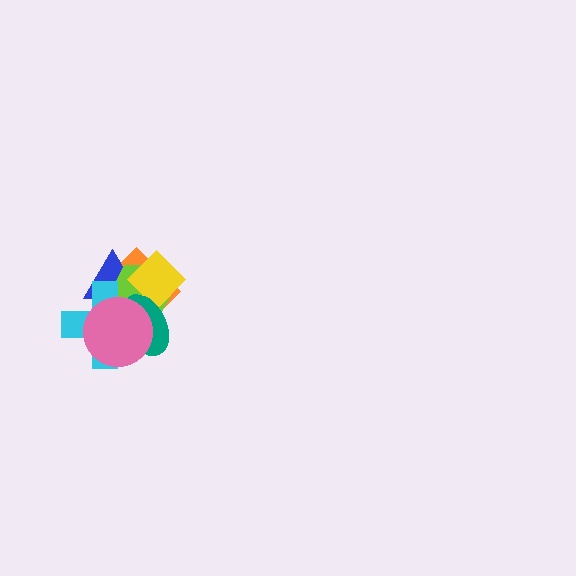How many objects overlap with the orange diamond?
6 objects overlap with the orange diamond.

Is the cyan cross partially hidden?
Yes, it is partially covered by another shape.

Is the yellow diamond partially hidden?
Yes, it is partially covered by another shape.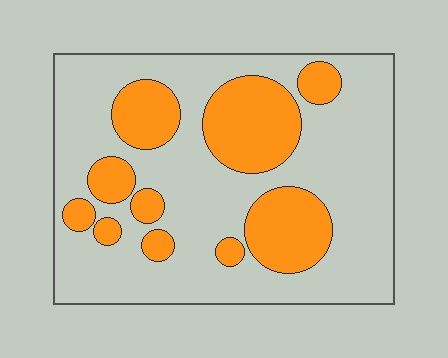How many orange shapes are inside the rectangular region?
10.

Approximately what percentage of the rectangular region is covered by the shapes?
Approximately 30%.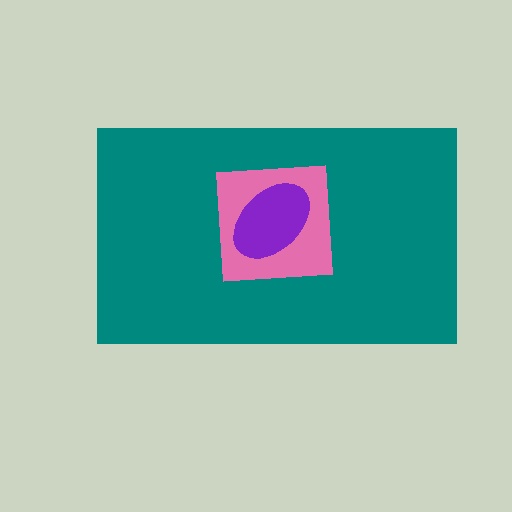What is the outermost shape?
The teal rectangle.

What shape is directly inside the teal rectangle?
The pink square.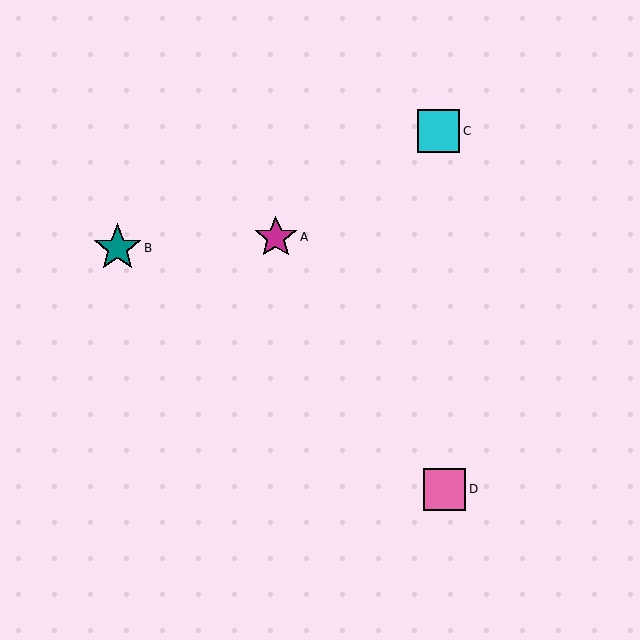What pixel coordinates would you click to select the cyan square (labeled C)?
Click at (438, 131) to select the cyan square C.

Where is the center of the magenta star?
The center of the magenta star is at (276, 237).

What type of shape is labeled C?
Shape C is a cyan square.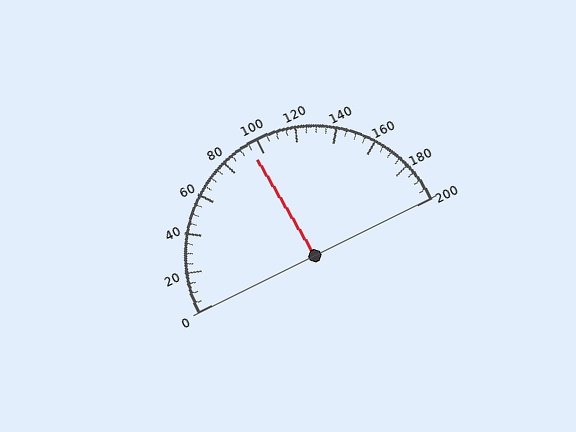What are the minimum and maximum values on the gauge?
The gauge ranges from 0 to 200.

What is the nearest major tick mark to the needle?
The nearest major tick mark is 100.